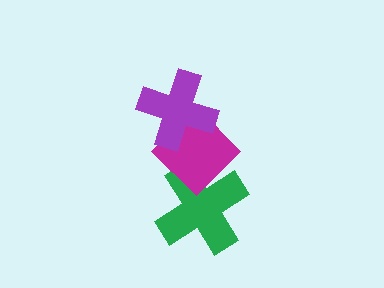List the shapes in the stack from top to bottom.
From top to bottom: the purple cross, the magenta diamond, the green cross.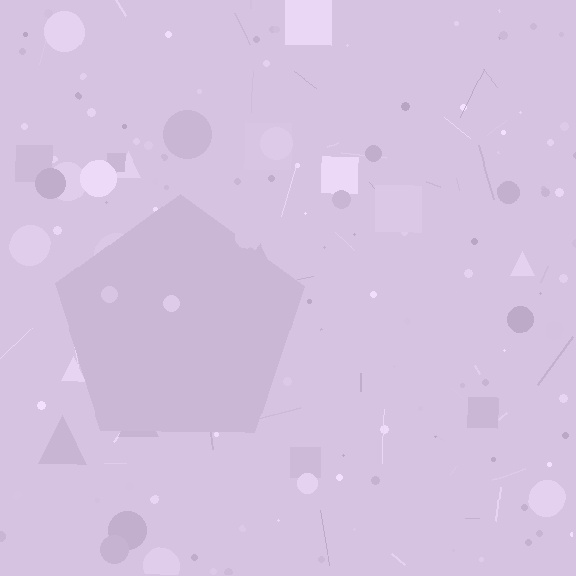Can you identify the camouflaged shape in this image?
The camouflaged shape is a pentagon.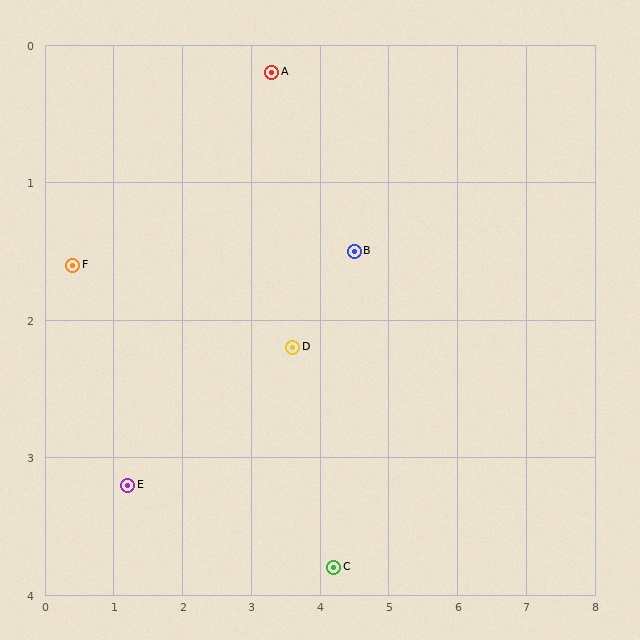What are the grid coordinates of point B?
Point B is at approximately (4.5, 1.5).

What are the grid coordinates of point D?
Point D is at approximately (3.6, 2.2).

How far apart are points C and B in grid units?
Points C and B are about 2.3 grid units apart.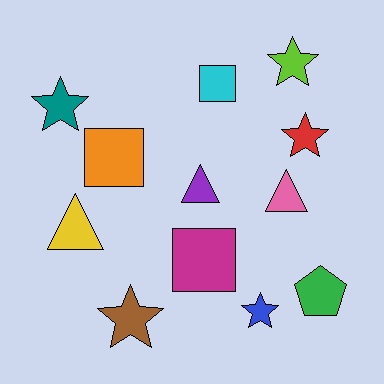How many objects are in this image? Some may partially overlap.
There are 12 objects.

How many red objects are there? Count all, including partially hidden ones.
There is 1 red object.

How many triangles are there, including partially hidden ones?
There are 3 triangles.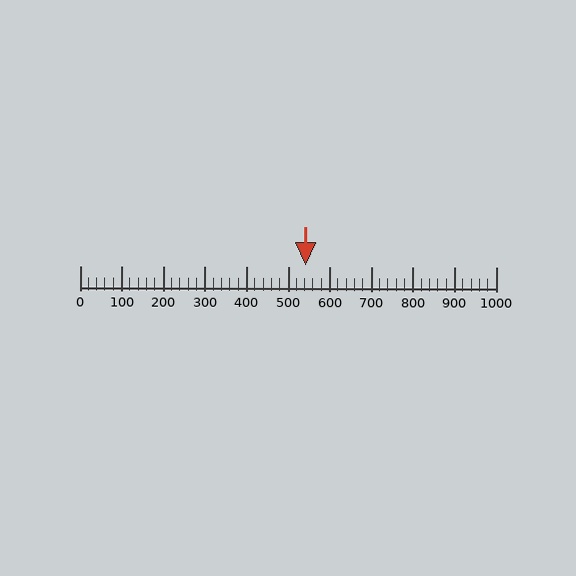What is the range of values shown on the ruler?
The ruler shows values from 0 to 1000.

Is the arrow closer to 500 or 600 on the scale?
The arrow is closer to 500.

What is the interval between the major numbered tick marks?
The major tick marks are spaced 100 units apart.